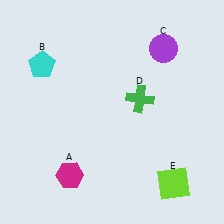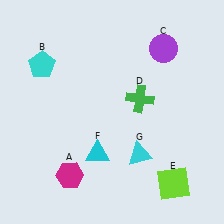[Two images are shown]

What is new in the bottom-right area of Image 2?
A cyan triangle (G) was added in the bottom-right area of Image 2.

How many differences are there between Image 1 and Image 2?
There are 2 differences between the two images.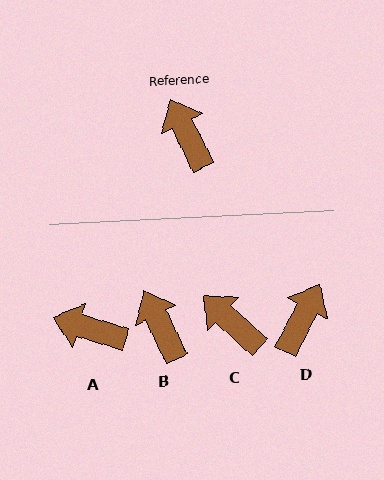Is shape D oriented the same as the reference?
No, it is off by about 53 degrees.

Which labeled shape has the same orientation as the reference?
B.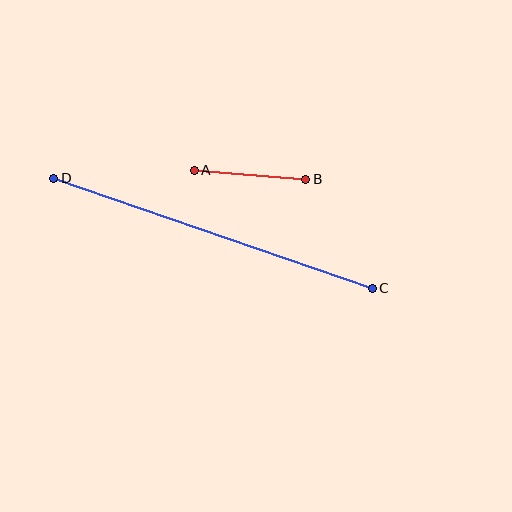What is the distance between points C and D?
The distance is approximately 337 pixels.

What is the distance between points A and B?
The distance is approximately 112 pixels.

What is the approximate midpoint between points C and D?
The midpoint is at approximately (213, 233) pixels.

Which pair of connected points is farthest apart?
Points C and D are farthest apart.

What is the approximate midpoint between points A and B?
The midpoint is at approximately (250, 175) pixels.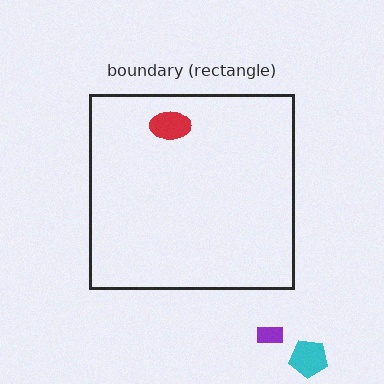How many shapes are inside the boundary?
1 inside, 2 outside.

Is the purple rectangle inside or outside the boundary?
Outside.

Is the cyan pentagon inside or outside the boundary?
Outside.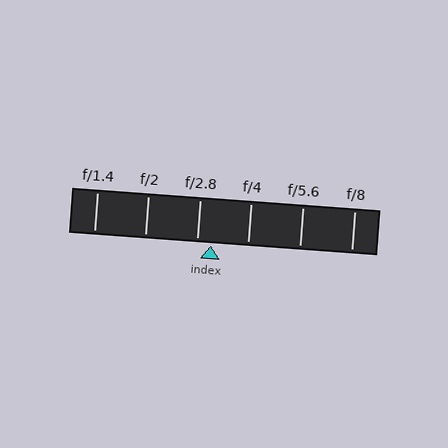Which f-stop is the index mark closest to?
The index mark is closest to f/2.8.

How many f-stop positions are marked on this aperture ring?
There are 6 f-stop positions marked.